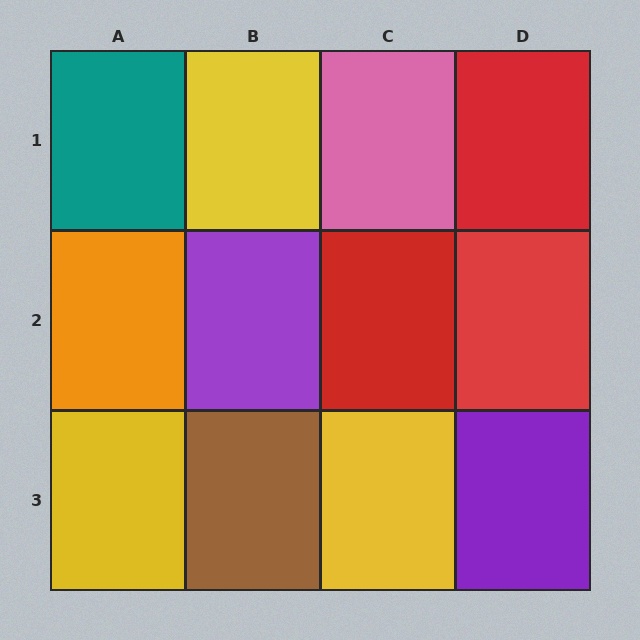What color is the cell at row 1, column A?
Teal.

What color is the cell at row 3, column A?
Yellow.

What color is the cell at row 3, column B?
Brown.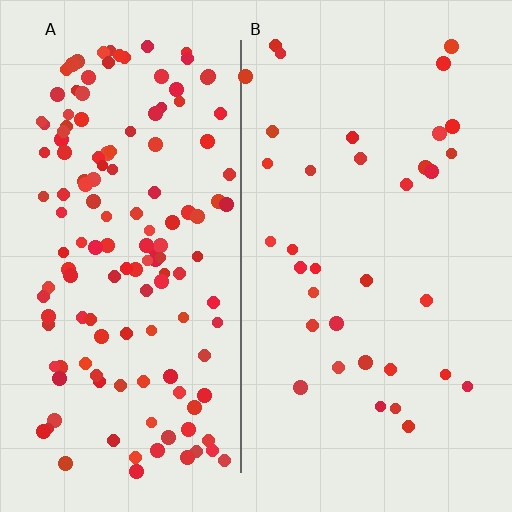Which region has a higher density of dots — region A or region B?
A (the left).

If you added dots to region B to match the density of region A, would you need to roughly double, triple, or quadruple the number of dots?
Approximately quadruple.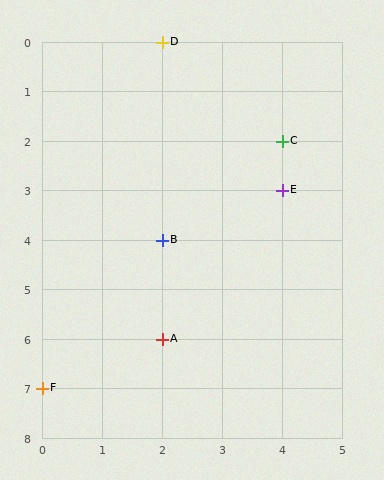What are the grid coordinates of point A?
Point A is at grid coordinates (2, 6).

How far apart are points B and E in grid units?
Points B and E are 2 columns and 1 row apart (about 2.2 grid units diagonally).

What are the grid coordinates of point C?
Point C is at grid coordinates (4, 2).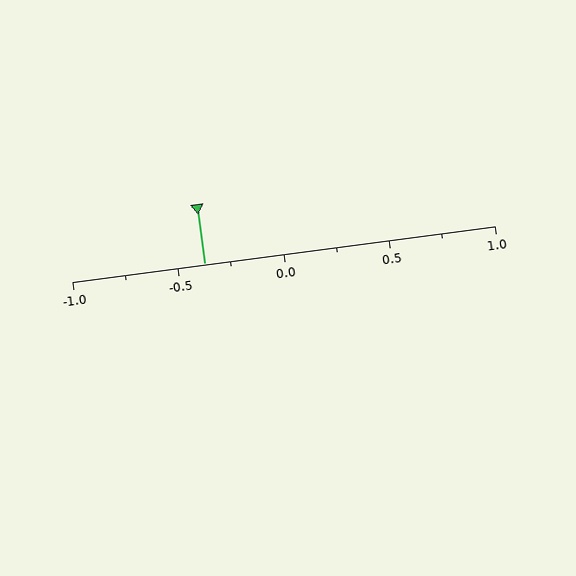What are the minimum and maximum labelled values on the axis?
The axis runs from -1.0 to 1.0.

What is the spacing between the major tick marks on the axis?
The major ticks are spaced 0.5 apart.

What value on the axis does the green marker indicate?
The marker indicates approximately -0.38.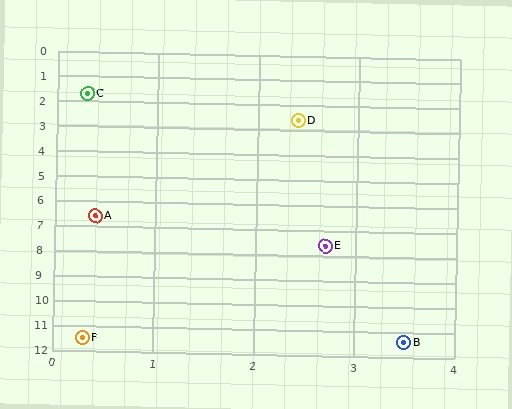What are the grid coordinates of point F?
Point F is at approximately (0.3, 11.5).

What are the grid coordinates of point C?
Point C is at approximately (0.3, 1.7).